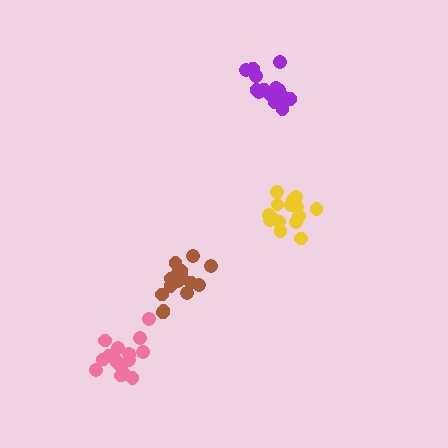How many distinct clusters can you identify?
There are 4 distinct clusters.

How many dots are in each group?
Group 1: 16 dots, Group 2: 15 dots, Group 3: 16 dots, Group 4: 18 dots (65 total).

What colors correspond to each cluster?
The clusters are colored: purple, brown, yellow, pink.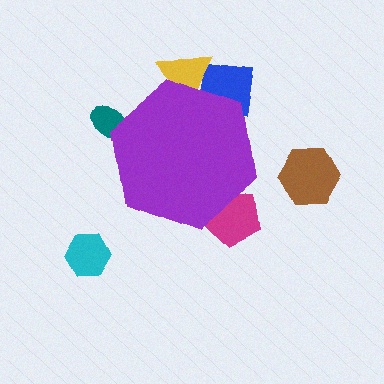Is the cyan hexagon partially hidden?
No, the cyan hexagon is fully visible.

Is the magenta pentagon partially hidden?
Yes, the magenta pentagon is partially hidden behind the purple hexagon.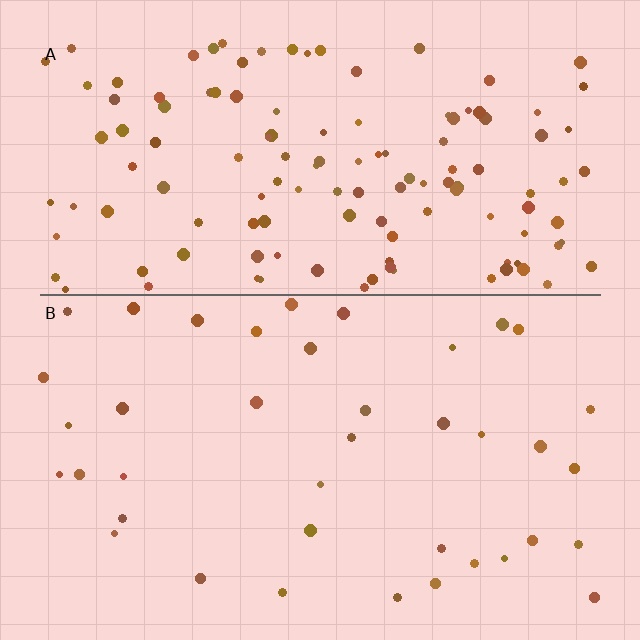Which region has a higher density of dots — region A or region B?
A (the top).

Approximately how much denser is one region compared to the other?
Approximately 3.3× — region A over region B.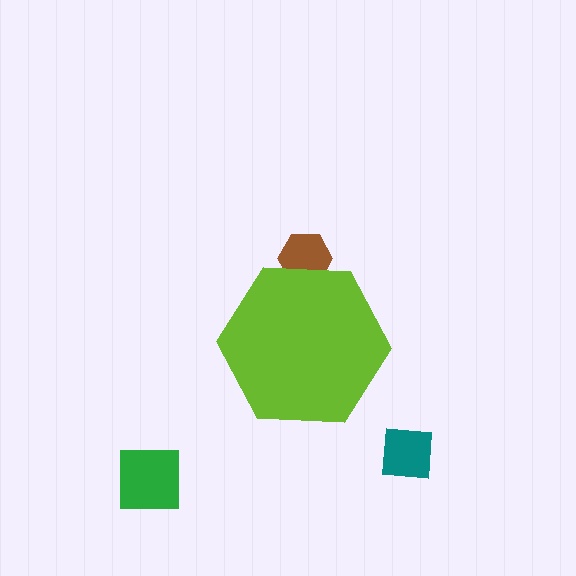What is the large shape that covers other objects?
A lime hexagon.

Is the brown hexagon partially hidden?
Yes, the brown hexagon is partially hidden behind the lime hexagon.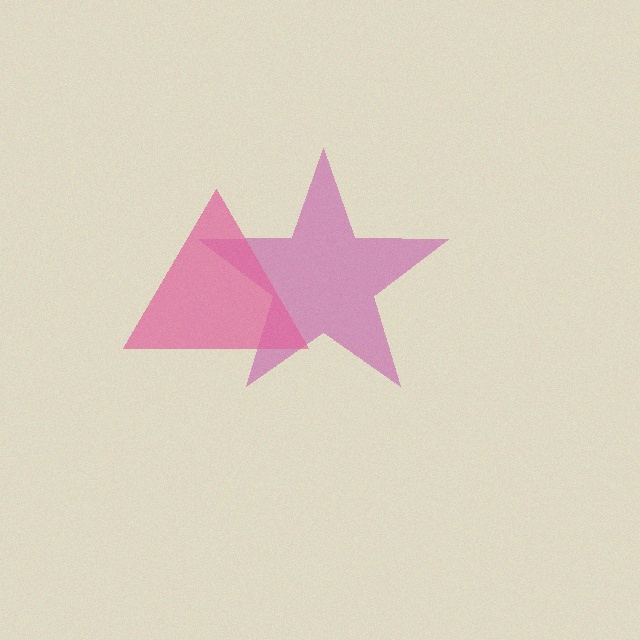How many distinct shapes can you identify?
There are 2 distinct shapes: a magenta star, a pink triangle.